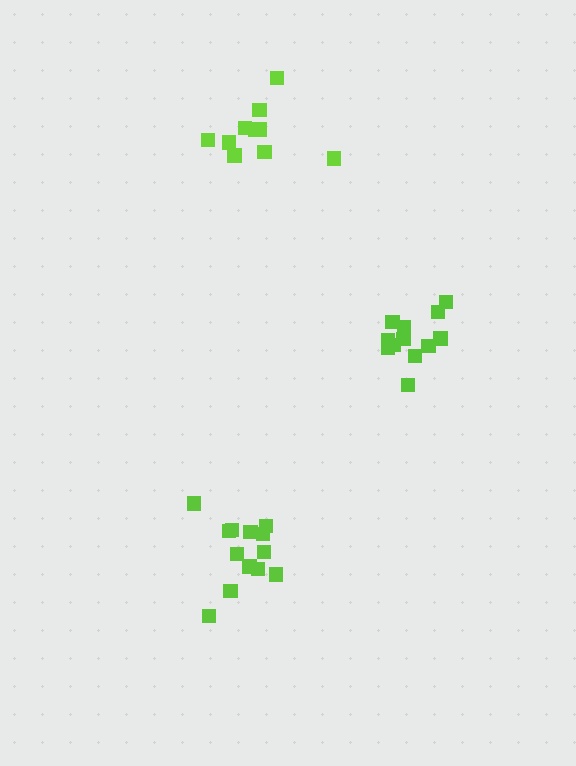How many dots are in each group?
Group 1: 10 dots, Group 2: 12 dots, Group 3: 13 dots (35 total).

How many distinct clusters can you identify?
There are 3 distinct clusters.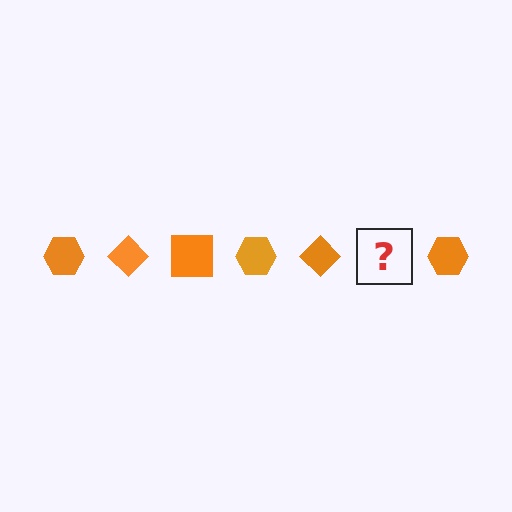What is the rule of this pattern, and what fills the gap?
The rule is that the pattern cycles through hexagon, diamond, square shapes in orange. The gap should be filled with an orange square.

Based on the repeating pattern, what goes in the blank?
The blank should be an orange square.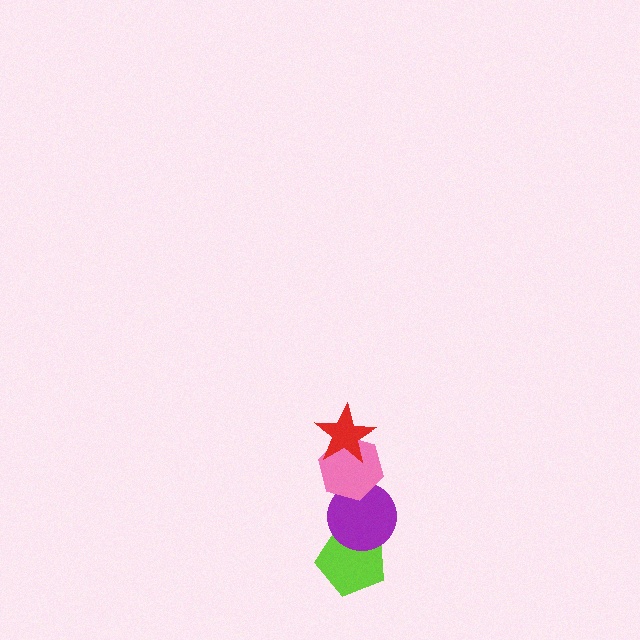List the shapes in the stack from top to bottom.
From top to bottom: the red star, the pink hexagon, the purple circle, the lime pentagon.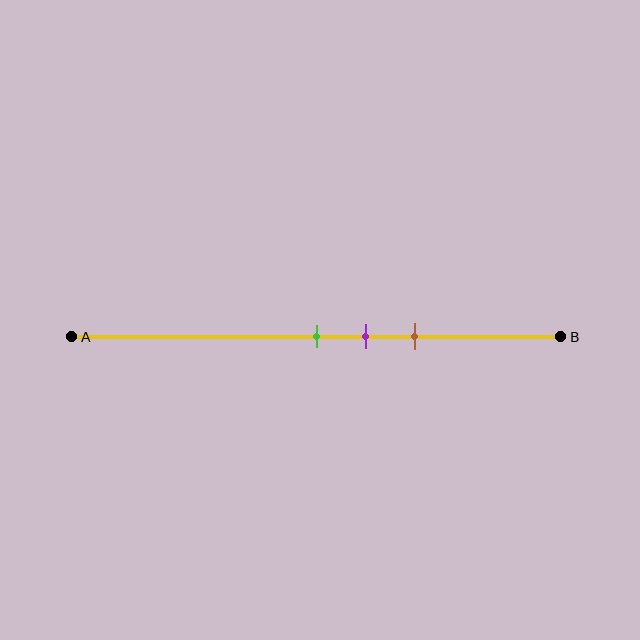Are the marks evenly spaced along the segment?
Yes, the marks are approximately evenly spaced.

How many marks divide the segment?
There are 3 marks dividing the segment.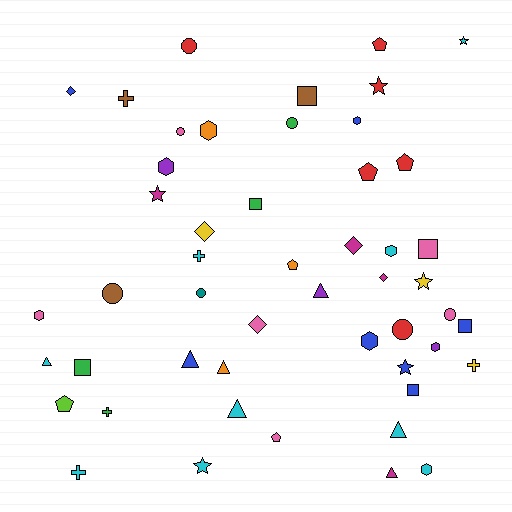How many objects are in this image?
There are 50 objects.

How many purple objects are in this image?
There are 3 purple objects.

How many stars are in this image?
There are 6 stars.